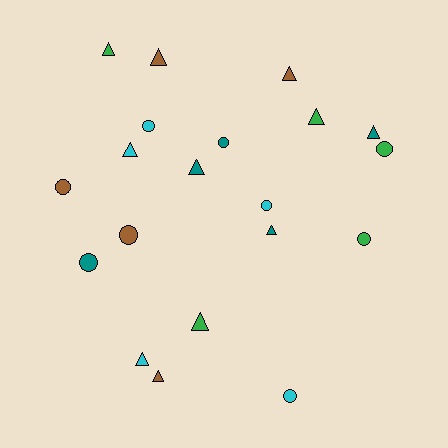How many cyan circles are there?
There are 3 cyan circles.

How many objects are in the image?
There are 20 objects.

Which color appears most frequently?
Cyan, with 5 objects.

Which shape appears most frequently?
Triangle, with 11 objects.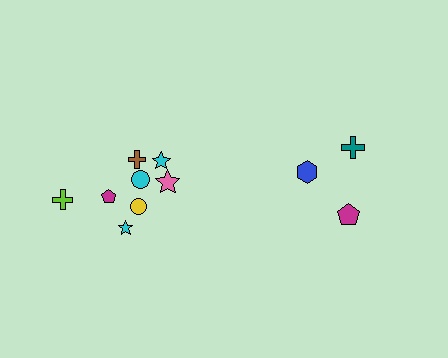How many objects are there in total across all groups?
There are 11 objects.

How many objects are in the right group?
There are 3 objects.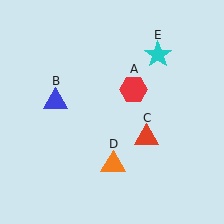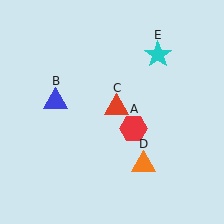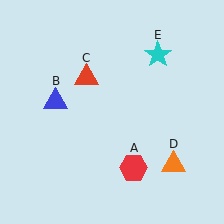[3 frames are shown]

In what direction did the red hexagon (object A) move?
The red hexagon (object A) moved down.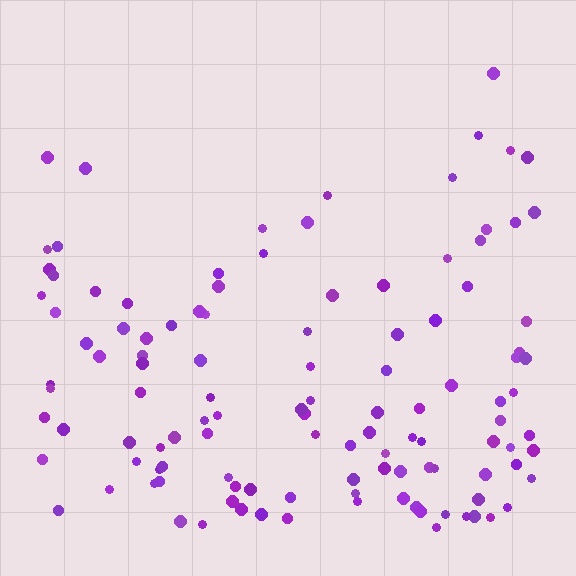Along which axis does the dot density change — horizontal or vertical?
Vertical.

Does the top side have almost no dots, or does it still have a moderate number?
Still a moderate number, just noticeably fewer than the bottom.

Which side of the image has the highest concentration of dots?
The bottom.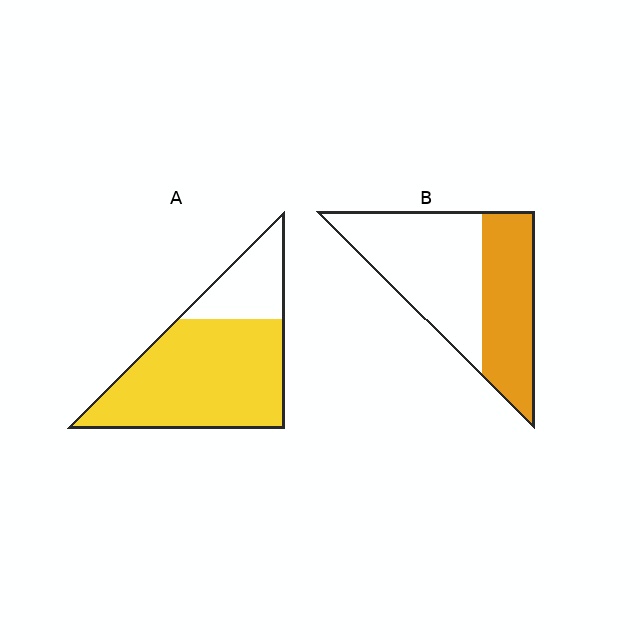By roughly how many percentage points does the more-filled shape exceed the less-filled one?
By roughly 35 percentage points (A over B).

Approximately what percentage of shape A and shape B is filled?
A is approximately 75% and B is approximately 40%.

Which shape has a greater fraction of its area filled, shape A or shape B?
Shape A.